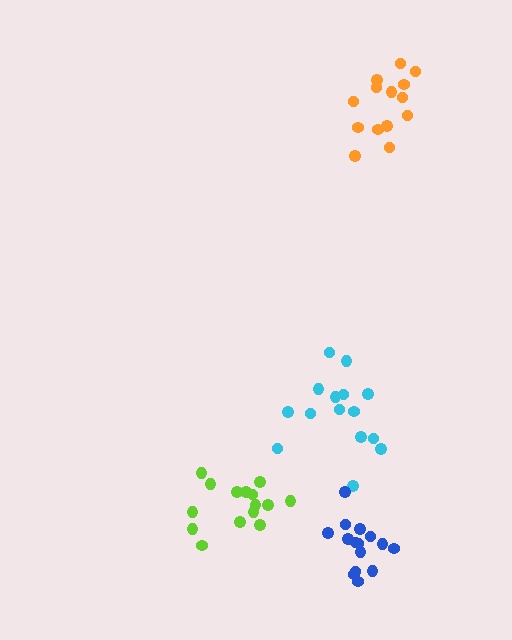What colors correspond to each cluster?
The clusters are colored: orange, lime, cyan, blue.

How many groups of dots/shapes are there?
There are 4 groups.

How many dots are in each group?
Group 1: 14 dots, Group 2: 15 dots, Group 3: 15 dots, Group 4: 15 dots (59 total).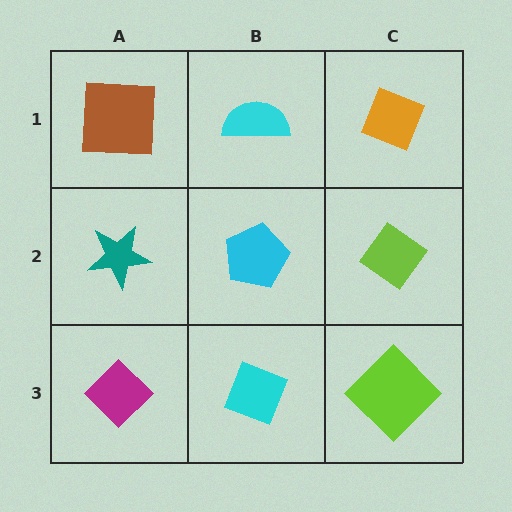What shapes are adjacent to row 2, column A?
A brown square (row 1, column A), a magenta diamond (row 3, column A), a cyan pentagon (row 2, column B).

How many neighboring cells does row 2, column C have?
3.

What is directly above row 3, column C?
A lime diamond.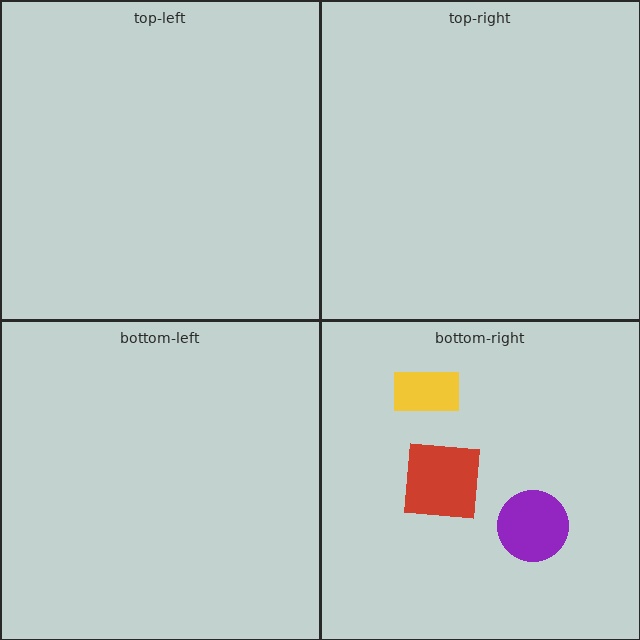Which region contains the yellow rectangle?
The bottom-right region.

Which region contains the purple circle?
The bottom-right region.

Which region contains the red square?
The bottom-right region.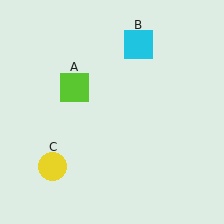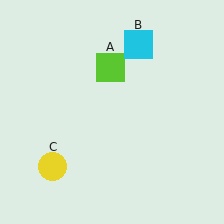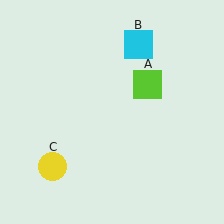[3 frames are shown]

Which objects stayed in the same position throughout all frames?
Cyan square (object B) and yellow circle (object C) remained stationary.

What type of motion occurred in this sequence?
The lime square (object A) rotated clockwise around the center of the scene.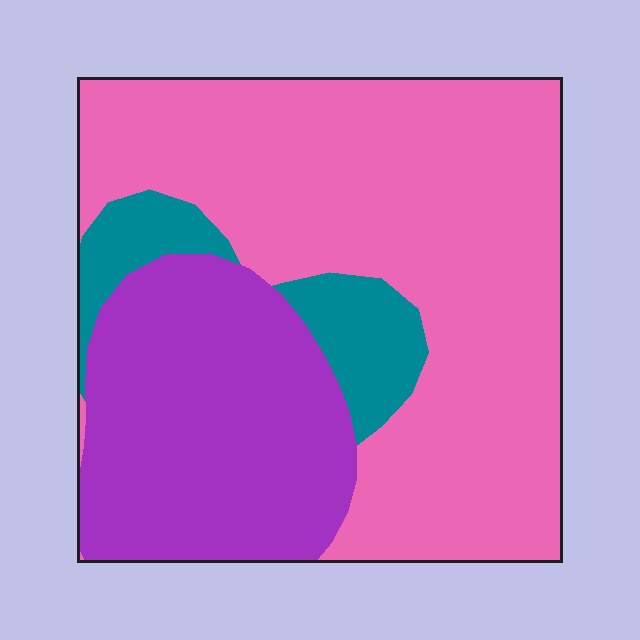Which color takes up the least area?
Teal, at roughly 10%.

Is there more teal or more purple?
Purple.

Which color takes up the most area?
Pink, at roughly 60%.